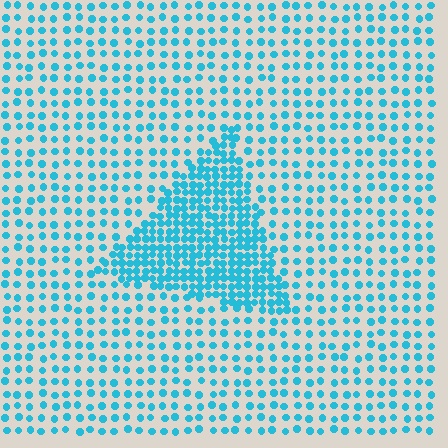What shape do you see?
I see a triangle.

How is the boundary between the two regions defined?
The boundary is defined by a change in element density (approximately 2.4x ratio). All elements are the same color, size, and shape.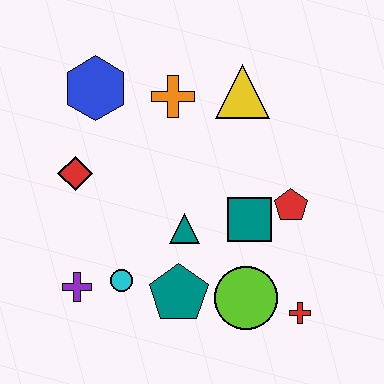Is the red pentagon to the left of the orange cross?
No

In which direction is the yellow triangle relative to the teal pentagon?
The yellow triangle is above the teal pentagon.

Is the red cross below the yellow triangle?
Yes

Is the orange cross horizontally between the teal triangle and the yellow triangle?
No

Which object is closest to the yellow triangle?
The orange cross is closest to the yellow triangle.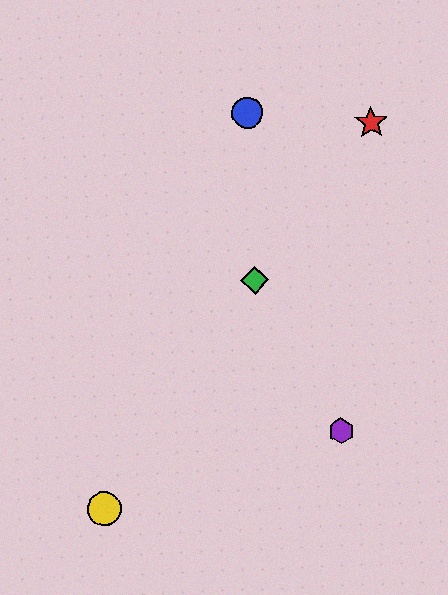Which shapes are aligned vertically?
The blue circle, the green diamond are aligned vertically.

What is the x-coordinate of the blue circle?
The blue circle is at x≈247.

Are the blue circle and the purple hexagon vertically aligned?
No, the blue circle is at x≈247 and the purple hexagon is at x≈341.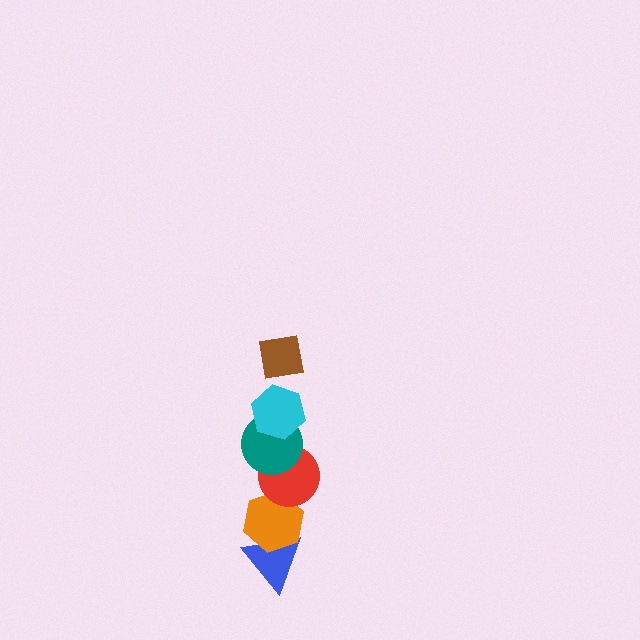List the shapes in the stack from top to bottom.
From top to bottom: the brown square, the cyan hexagon, the teal circle, the red circle, the orange hexagon, the blue triangle.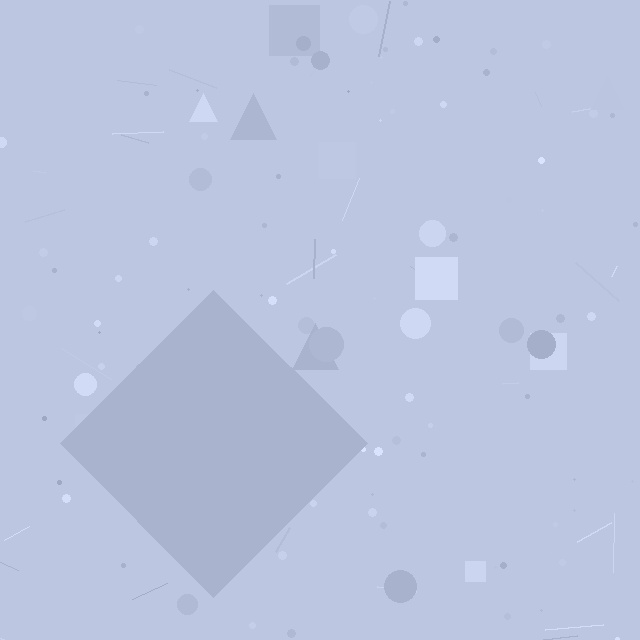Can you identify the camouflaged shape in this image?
The camouflaged shape is a diamond.